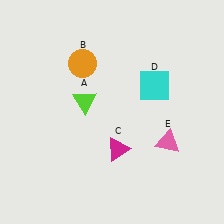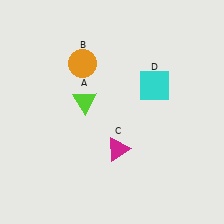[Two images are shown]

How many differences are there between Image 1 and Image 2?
There is 1 difference between the two images.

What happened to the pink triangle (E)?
The pink triangle (E) was removed in Image 2. It was in the bottom-right area of Image 1.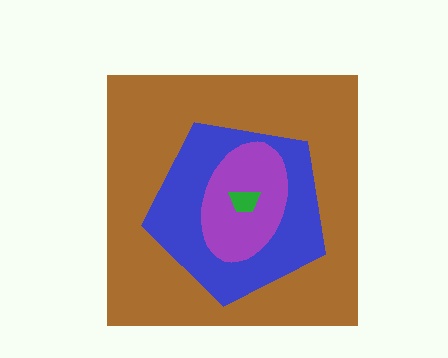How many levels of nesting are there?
4.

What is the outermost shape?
The brown square.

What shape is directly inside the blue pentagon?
The purple ellipse.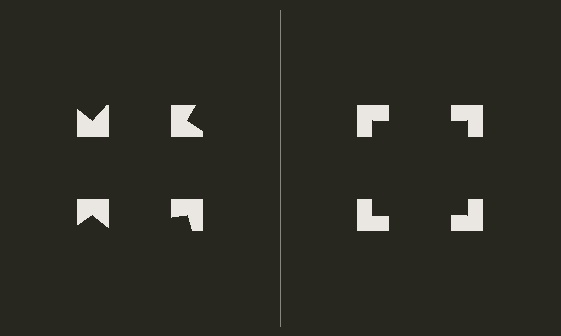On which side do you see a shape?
An illusory square appears on the right side. On the left side the wedge cuts are rotated, so no coherent shape forms.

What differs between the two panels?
The notched squares are positioned identically on both sides; only the wedge orientations differ. On the right they align to a square; on the left they are misaligned.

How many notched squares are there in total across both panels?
8 — 4 on each side.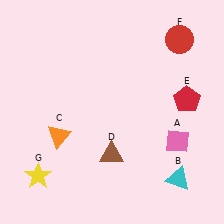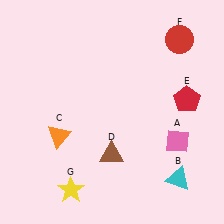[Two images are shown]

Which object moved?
The yellow star (G) moved right.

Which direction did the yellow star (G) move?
The yellow star (G) moved right.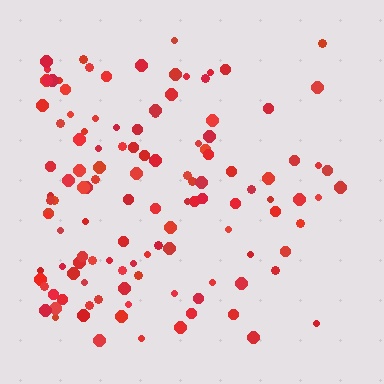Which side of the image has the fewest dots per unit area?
The right.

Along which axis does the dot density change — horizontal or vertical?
Horizontal.